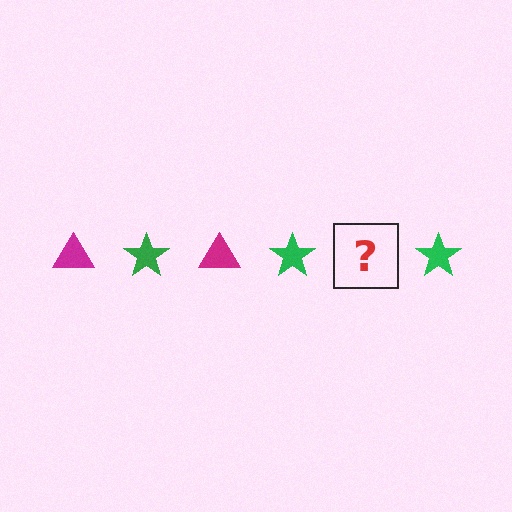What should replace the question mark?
The question mark should be replaced with a magenta triangle.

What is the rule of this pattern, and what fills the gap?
The rule is that the pattern alternates between magenta triangle and green star. The gap should be filled with a magenta triangle.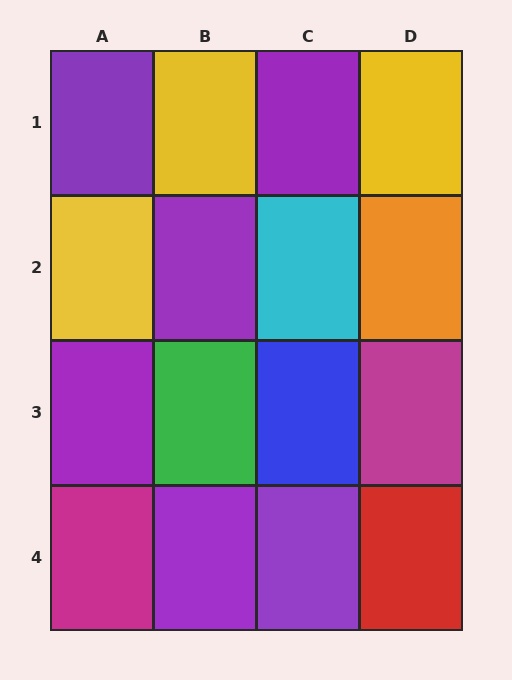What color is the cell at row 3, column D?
Magenta.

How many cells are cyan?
1 cell is cyan.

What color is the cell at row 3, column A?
Purple.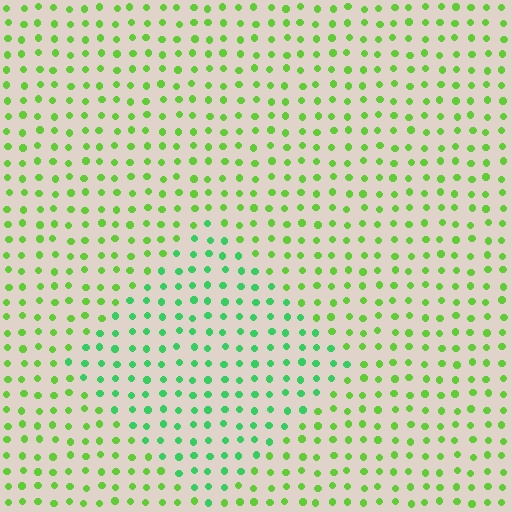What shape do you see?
I see a diamond.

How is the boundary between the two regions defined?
The boundary is defined purely by a slight shift in hue (about 34 degrees). Spacing, size, and orientation are identical on both sides.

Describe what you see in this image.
The image is filled with small lime elements in a uniform arrangement. A diamond-shaped region is visible where the elements are tinted to a slightly different hue, forming a subtle color boundary.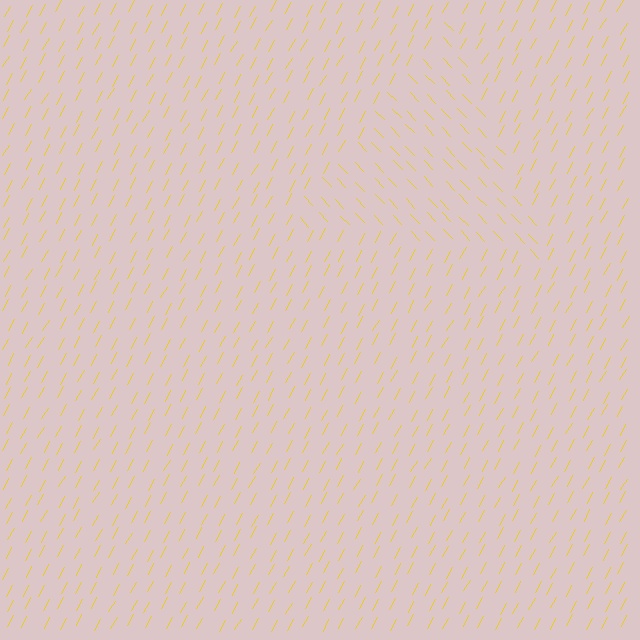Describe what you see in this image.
The image is filled with small yellow line segments. A triangle region in the image has lines oriented differently from the surrounding lines, creating a visible texture boundary.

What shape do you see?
I see a triangle.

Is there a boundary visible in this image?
Yes, there is a texture boundary formed by a change in line orientation.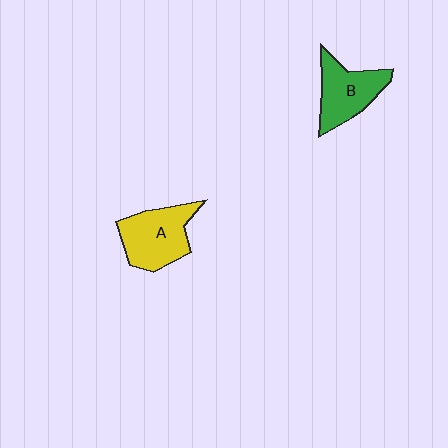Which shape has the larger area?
Shape A (yellow).